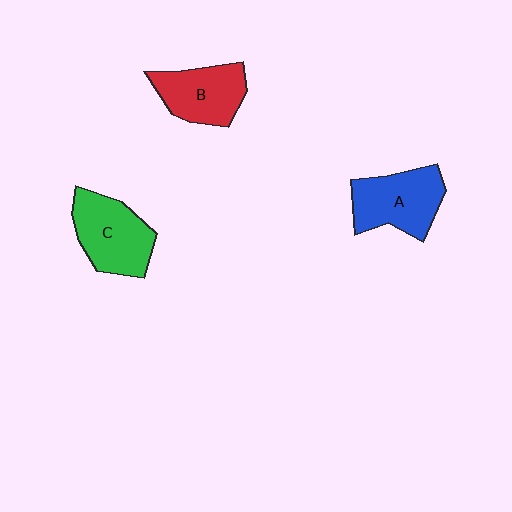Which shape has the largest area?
Shape C (green).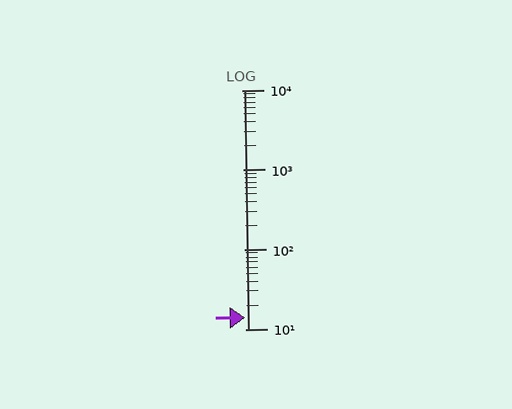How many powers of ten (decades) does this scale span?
The scale spans 3 decades, from 10 to 10000.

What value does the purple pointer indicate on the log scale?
The pointer indicates approximately 14.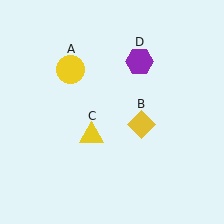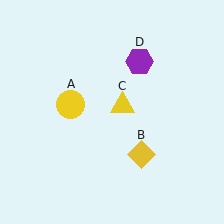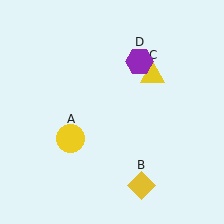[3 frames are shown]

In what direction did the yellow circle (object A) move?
The yellow circle (object A) moved down.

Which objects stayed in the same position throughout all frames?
Purple hexagon (object D) remained stationary.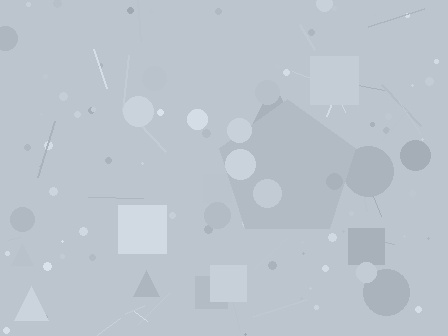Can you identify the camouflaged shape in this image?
The camouflaged shape is a pentagon.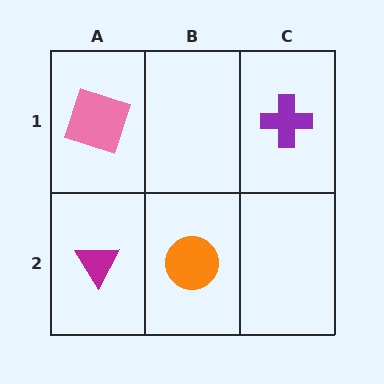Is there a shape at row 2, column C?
No, that cell is empty.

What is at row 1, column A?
A pink square.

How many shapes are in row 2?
2 shapes.